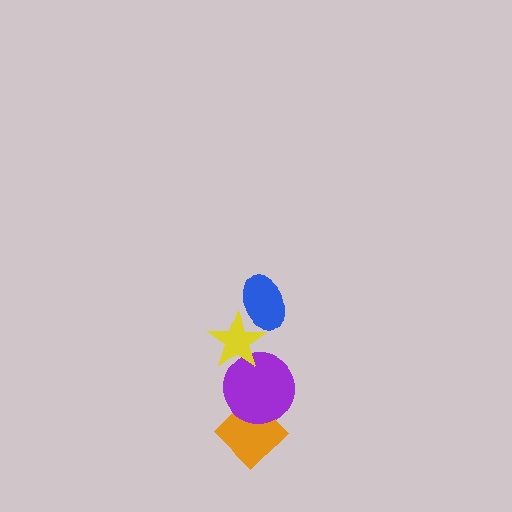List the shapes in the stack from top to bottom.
From top to bottom: the blue ellipse, the yellow star, the purple circle, the orange diamond.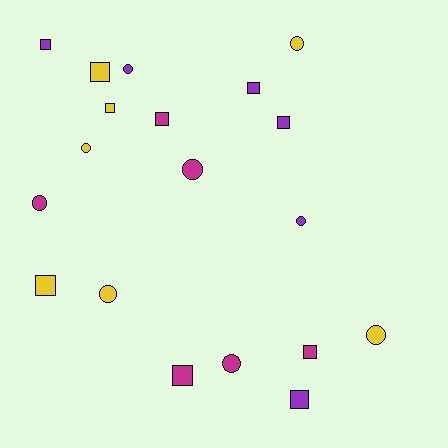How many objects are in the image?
There are 19 objects.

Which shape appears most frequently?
Square, with 10 objects.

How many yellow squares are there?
There are 3 yellow squares.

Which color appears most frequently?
Yellow, with 7 objects.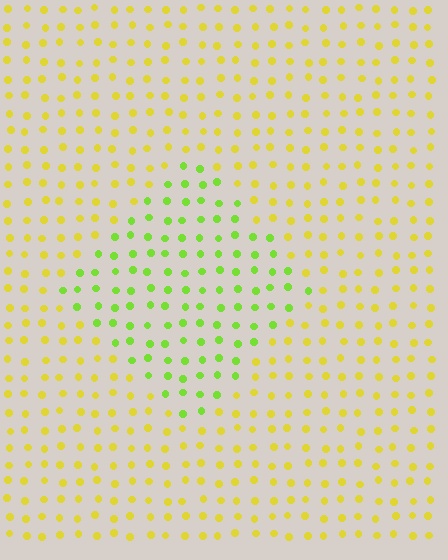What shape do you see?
I see a diamond.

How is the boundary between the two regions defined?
The boundary is defined purely by a slight shift in hue (about 40 degrees). Spacing, size, and orientation are identical on both sides.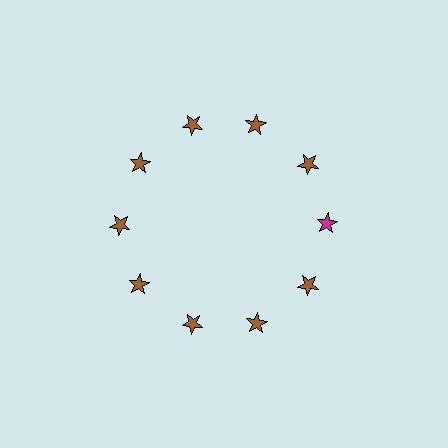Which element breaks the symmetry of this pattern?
The magenta star at roughly the 3 o'clock position breaks the symmetry. All other shapes are brown stars.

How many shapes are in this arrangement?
There are 10 shapes arranged in a ring pattern.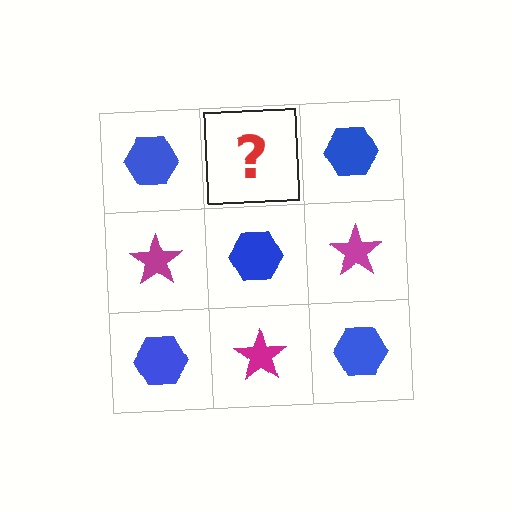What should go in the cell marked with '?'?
The missing cell should contain a magenta star.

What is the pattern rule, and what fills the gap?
The rule is that it alternates blue hexagon and magenta star in a checkerboard pattern. The gap should be filled with a magenta star.